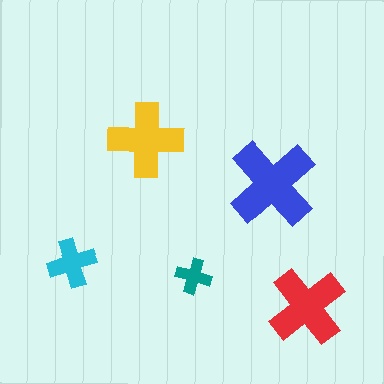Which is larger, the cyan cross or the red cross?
The red one.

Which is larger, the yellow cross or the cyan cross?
The yellow one.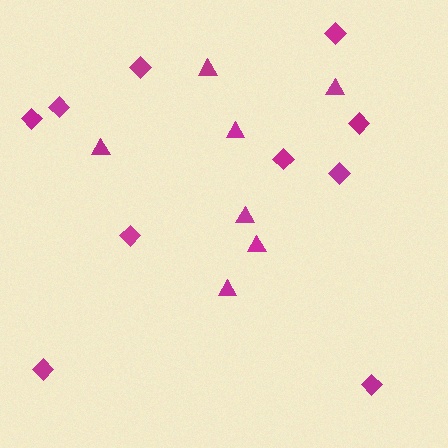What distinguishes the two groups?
There are 2 groups: one group of diamonds (10) and one group of triangles (7).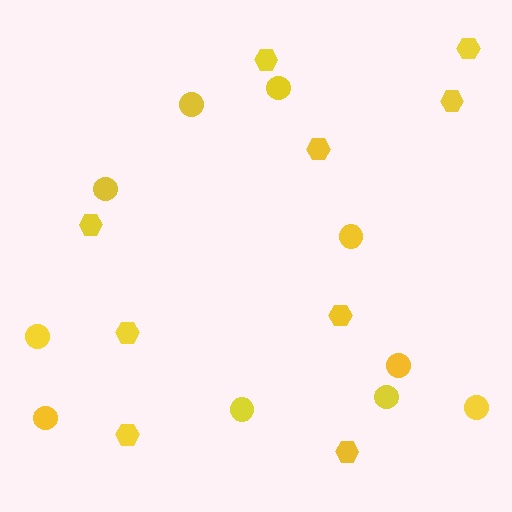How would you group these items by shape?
There are 2 groups: one group of circles (10) and one group of hexagons (9).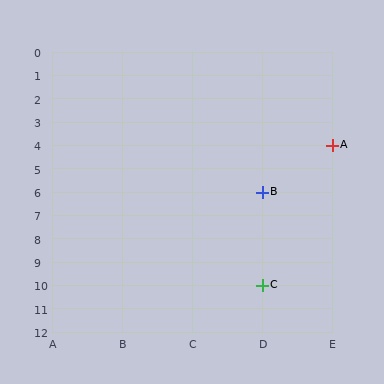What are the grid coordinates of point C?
Point C is at grid coordinates (D, 10).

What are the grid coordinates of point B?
Point B is at grid coordinates (D, 6).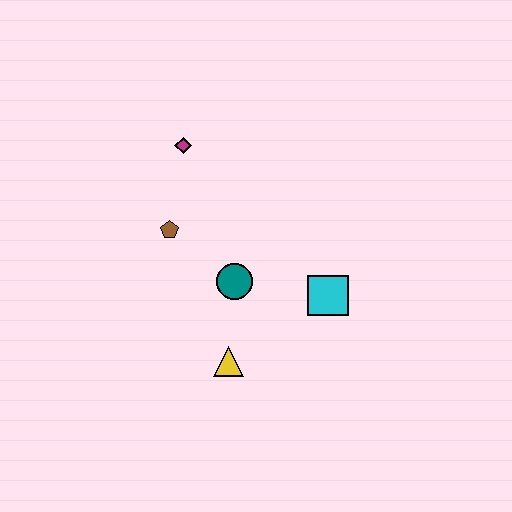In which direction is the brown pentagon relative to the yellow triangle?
The brown pentagon is above the yellow triangle.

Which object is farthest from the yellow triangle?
The magenta diamond is farthest from the yellow triangle.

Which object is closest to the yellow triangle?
The teal circle is closest to the yellow triangle.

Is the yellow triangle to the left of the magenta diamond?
No